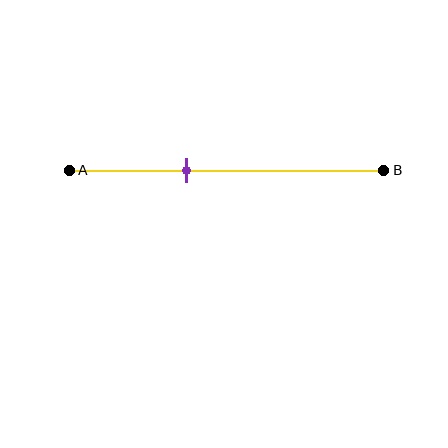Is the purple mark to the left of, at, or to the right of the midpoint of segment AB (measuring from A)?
The purple mark is to the left of the midpoint of segment AB.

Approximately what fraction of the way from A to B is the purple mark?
The purple mark is approximately 35% of the way from A to B.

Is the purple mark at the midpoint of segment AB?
No, the mark is at about 35% from A, not at the 50% midpoint.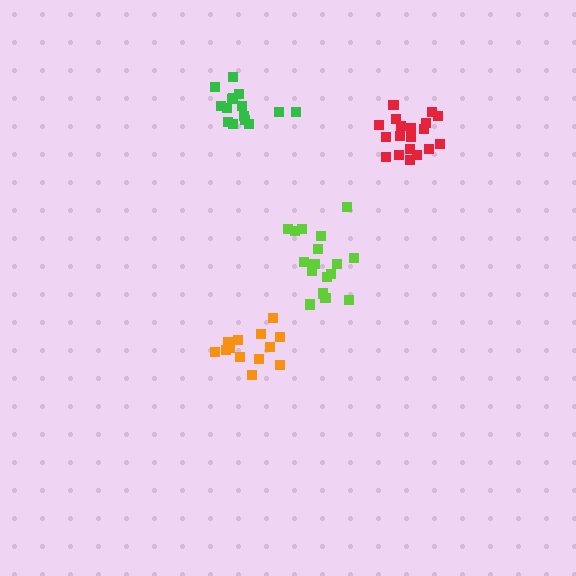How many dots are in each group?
Group 1: 17 dots, Group 2: 19 dots, Group 3: 15 dots, Group 4: 14 dots (65 total).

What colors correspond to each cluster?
The clusters are colored: lime, red, green, orange.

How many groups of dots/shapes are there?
There are 4 groups.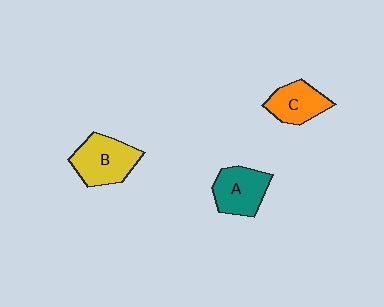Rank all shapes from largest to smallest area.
From largest to smallest: B (yellow), A (teal), C (orange).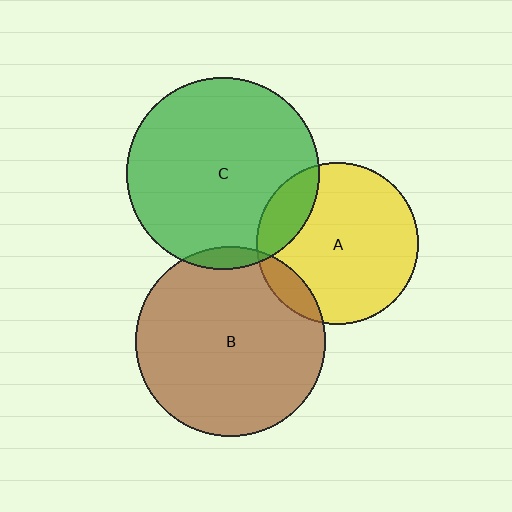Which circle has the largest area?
Circle C (green).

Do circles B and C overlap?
Yes.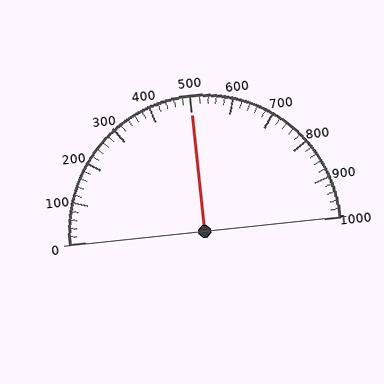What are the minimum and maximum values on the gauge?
The gauge ranges from 0 to 1000.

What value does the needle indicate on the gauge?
The needle indicates approximately 500.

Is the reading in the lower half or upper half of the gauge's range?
The reading is in the upper half of the range (0 to 1000).